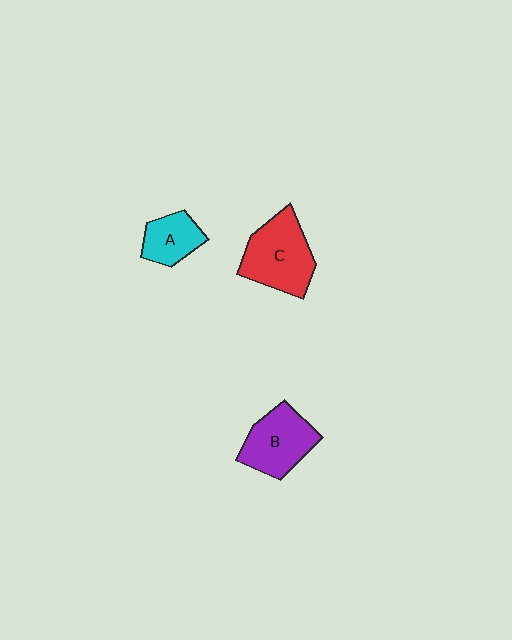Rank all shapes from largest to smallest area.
From largest to smallest: C (red), B (purple), A (cyan).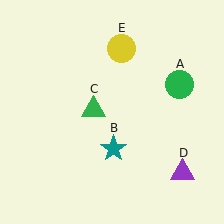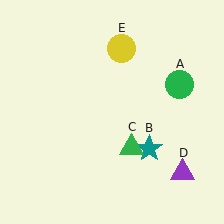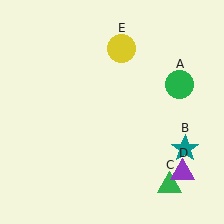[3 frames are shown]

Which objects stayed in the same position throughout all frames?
Green circle (object A) and purple triangle (object D) and yellow circle (object E) remained stationary.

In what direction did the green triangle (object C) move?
The green triangle (object C) moved down and to the right.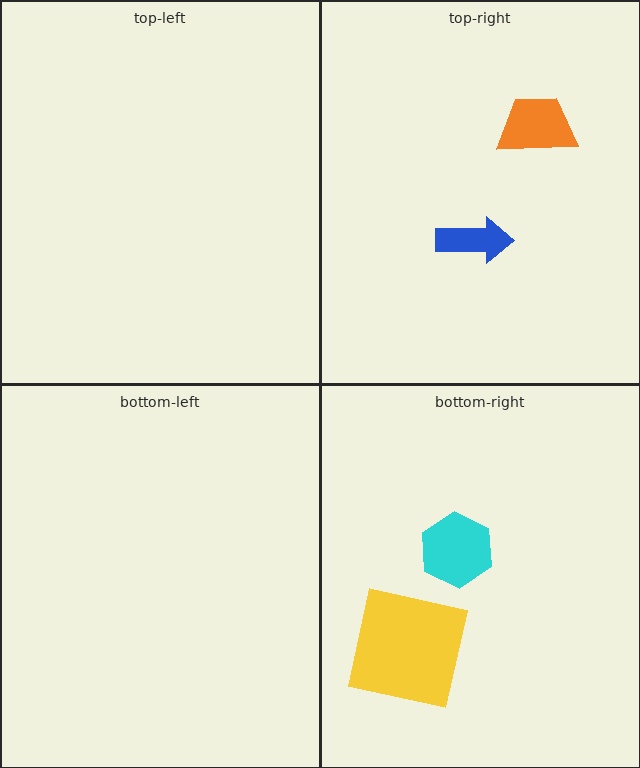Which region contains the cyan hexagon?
The bottom-right region.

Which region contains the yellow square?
The bottom-right region.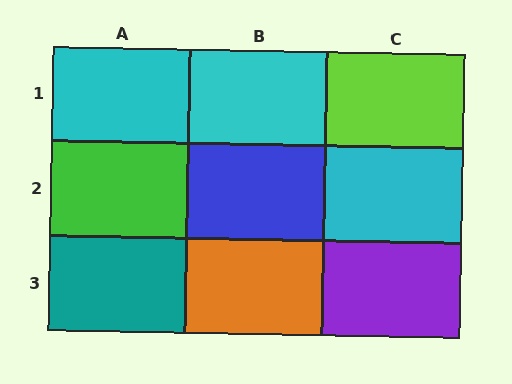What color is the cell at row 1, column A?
Cyan.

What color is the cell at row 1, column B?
Cyan.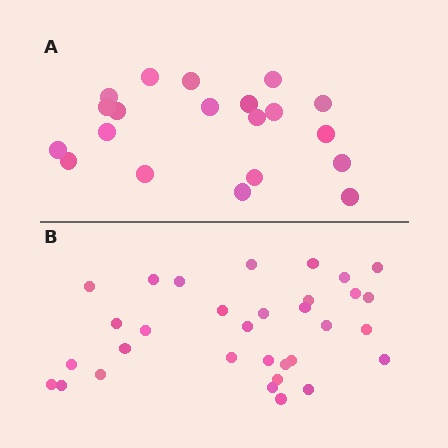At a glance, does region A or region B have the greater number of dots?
Region B (the bottom region) has more dots.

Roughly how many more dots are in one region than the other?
Region B has roughly 12 or so more dots than region A.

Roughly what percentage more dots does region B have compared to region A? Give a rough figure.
About 60% more.